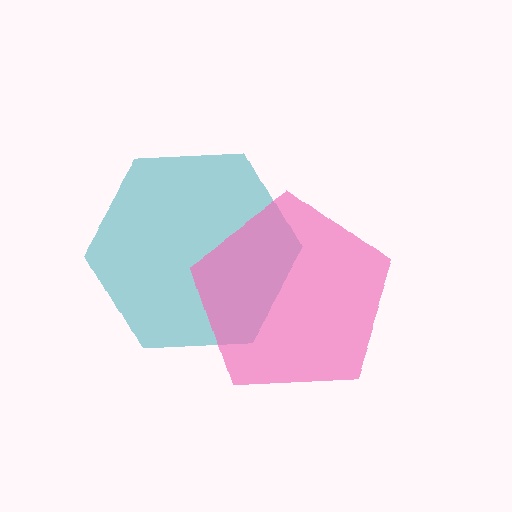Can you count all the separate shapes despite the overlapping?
Yes, there are 2 separate shapes.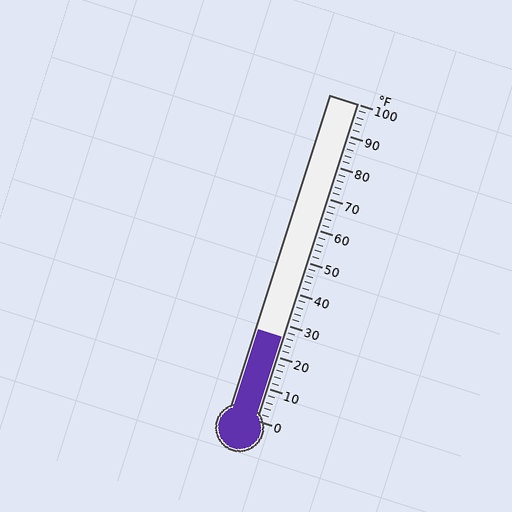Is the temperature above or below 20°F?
The temperature is above 20°F.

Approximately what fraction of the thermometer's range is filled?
The thermometer is filled to approximately 25% of its range.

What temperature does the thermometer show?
The thermometer shows approximately 26°F.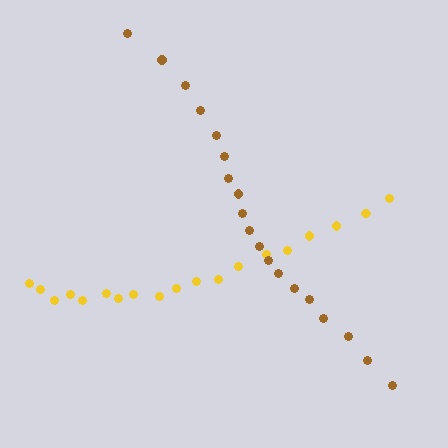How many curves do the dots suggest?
There are 2 distinct paths.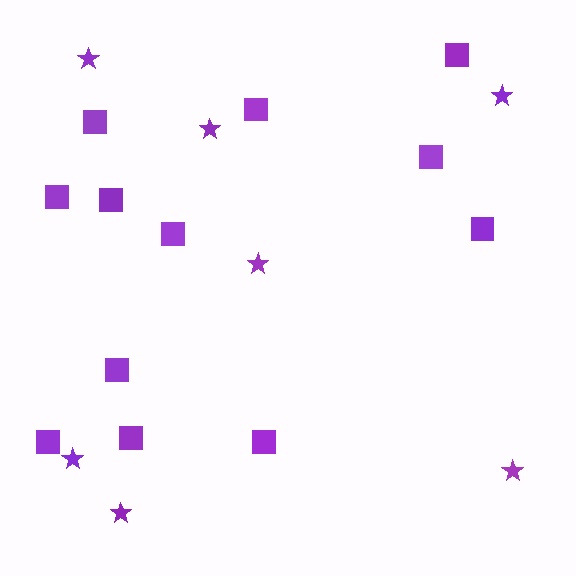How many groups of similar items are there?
There are 2 groups: one group of stars (7) and one group of squares (12).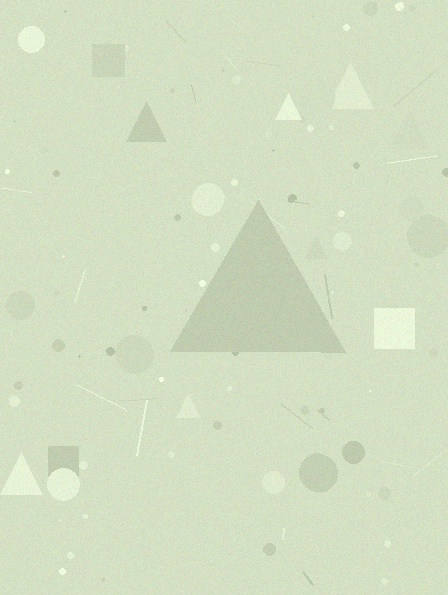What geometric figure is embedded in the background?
A triangle is embedded in the background.